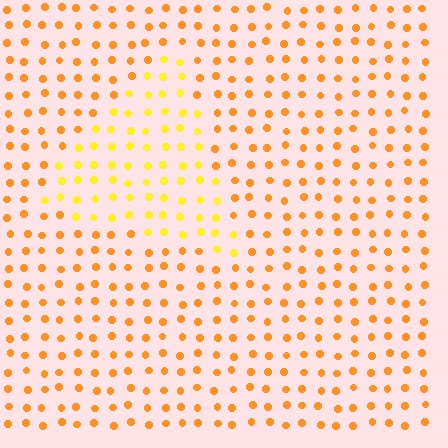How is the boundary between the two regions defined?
The boundary is defined purely by a slight shift in hue (about 26 degrees). Spacing, size, and orientation are identical on both sides.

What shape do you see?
I see a triangle.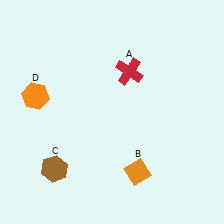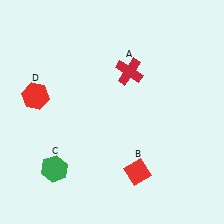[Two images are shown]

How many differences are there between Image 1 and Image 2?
There are 3 differences between the two images.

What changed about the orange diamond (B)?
In Image 1, B is orange. In Image 2, it changed to red.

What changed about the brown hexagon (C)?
In Image 1, C is brown. In Image 2, it changed to green.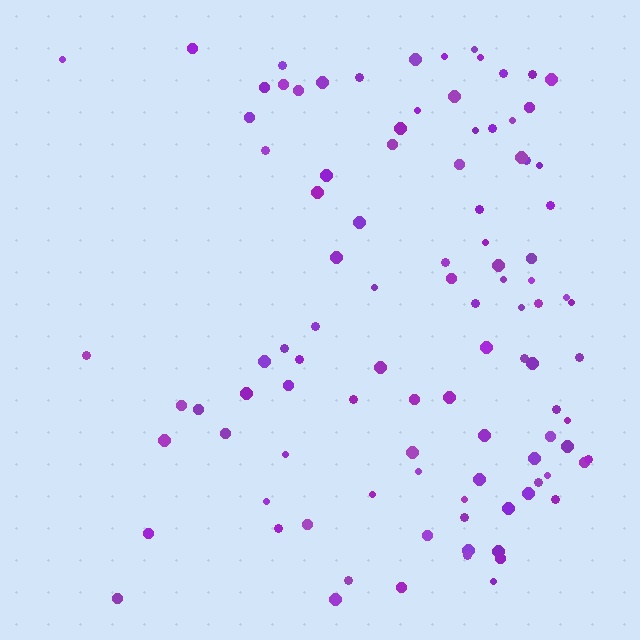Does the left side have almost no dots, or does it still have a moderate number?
Still a moderate number, just noticeably fewer than the right.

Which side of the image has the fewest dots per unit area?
The left.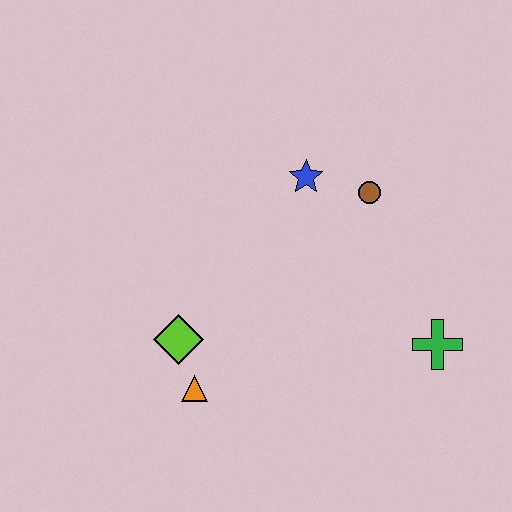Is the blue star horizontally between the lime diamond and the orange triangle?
No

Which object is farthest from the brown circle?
The orange triangle is farthest from the brown circle.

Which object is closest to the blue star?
The brown circle is closest to the blue star.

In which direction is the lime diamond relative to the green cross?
The lime diamond is to the left of the green cross.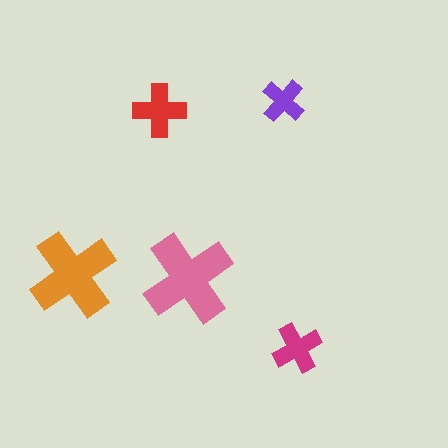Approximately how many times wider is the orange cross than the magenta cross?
About 1.5 times wider.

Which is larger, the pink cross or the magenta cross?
The pink one.